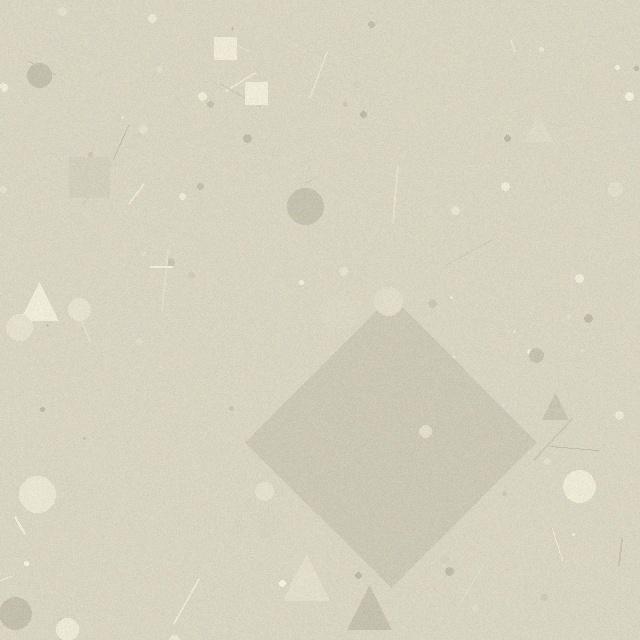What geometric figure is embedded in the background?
A diamond is embedded in the background.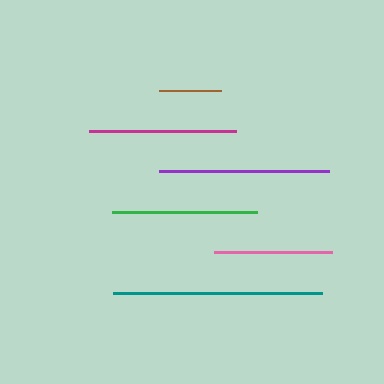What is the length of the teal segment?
The teal segment is approximately 209 pixels long.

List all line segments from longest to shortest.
From longest to shortest: teal, purple, magenta, green, pink, brown.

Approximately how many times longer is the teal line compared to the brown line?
The teal line is approximately 3.4 times the length of the brown line.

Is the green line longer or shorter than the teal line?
The teal line is longer than the green line.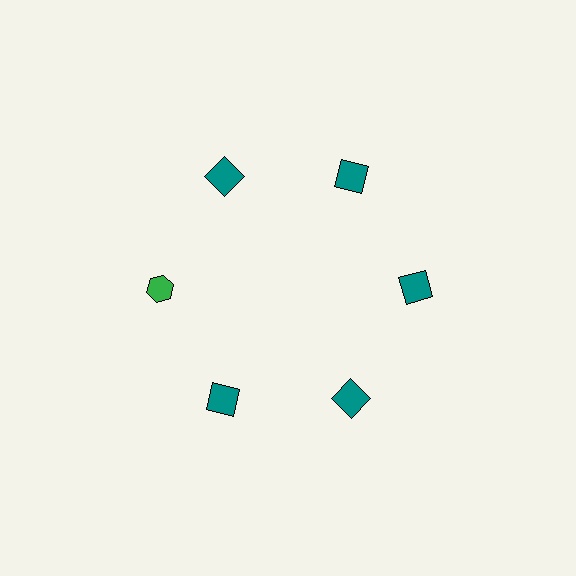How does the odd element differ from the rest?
It differs in both color (green instead of teal) and shape (hexagon instead of square).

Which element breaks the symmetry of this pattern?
The green hexagon at roughly the 9 o'clock position breaks the symmetry. All other shapes are teal squares.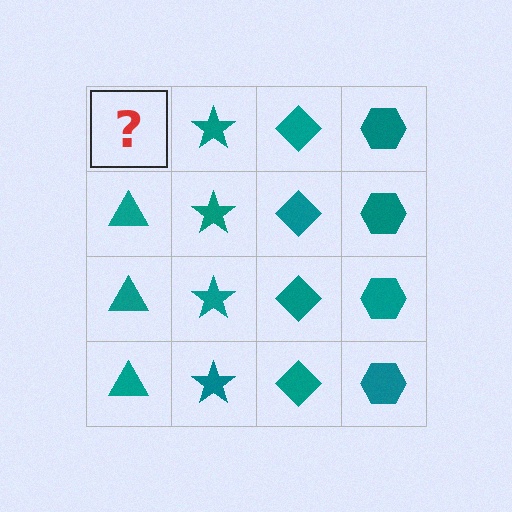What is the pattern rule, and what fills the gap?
The rule is that each column has a consistent shape. The gap should be filled with a teal triangle.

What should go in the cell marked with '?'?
The missing cell should contain a teal triangle.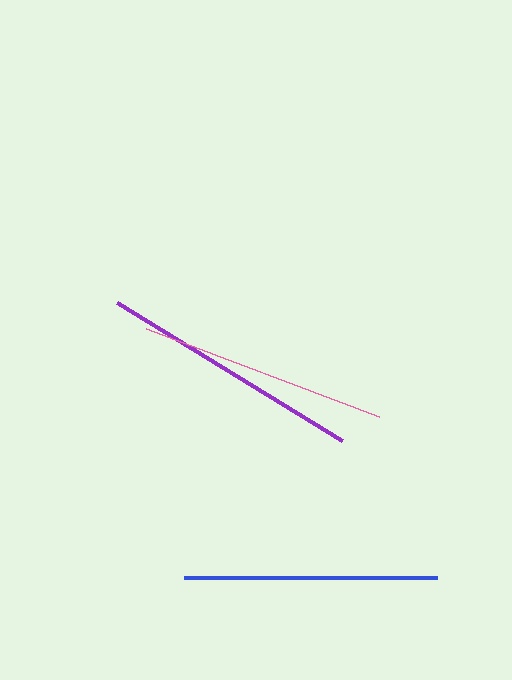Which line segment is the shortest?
The pink line is the shortest at approximately 249 pixels.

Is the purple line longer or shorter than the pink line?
The purple line is longer than the pink line.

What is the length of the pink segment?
The pink segment is approximately 249 pixels long.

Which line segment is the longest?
The purple line is the longest at approximately 263 pixels.